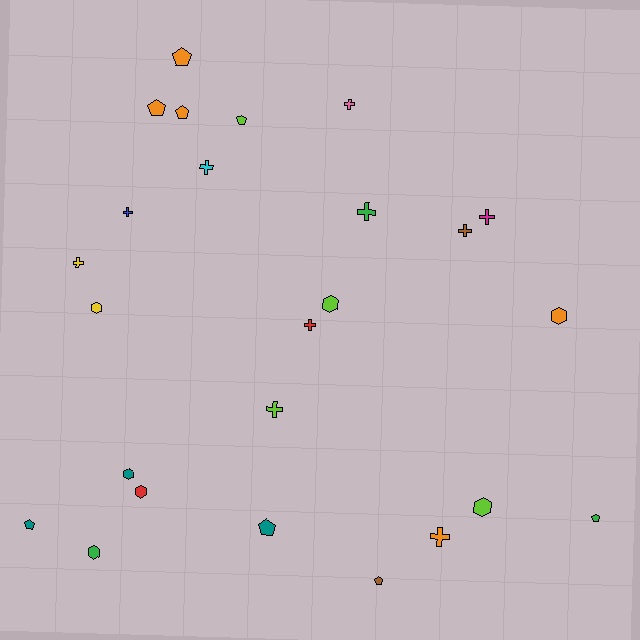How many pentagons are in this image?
There are 8 pentagons.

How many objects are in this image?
There are 25 objects.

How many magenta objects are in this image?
There is 1 magenta object.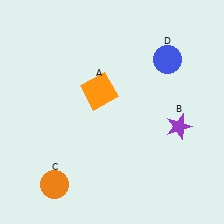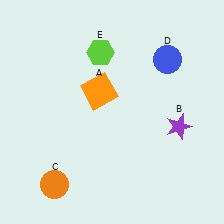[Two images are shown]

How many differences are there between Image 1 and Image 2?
There is 1 difference between the two images.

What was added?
A lime hexagon (E) was added in Image 2.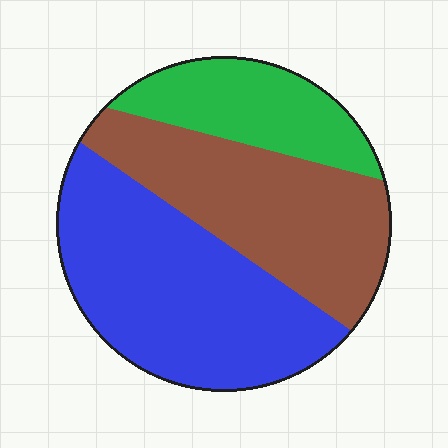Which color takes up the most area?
Blue, at roughly 45%.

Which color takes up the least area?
Green, at roughly 20%.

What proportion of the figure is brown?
Brown takes up about three eighths (3/8) of the figure.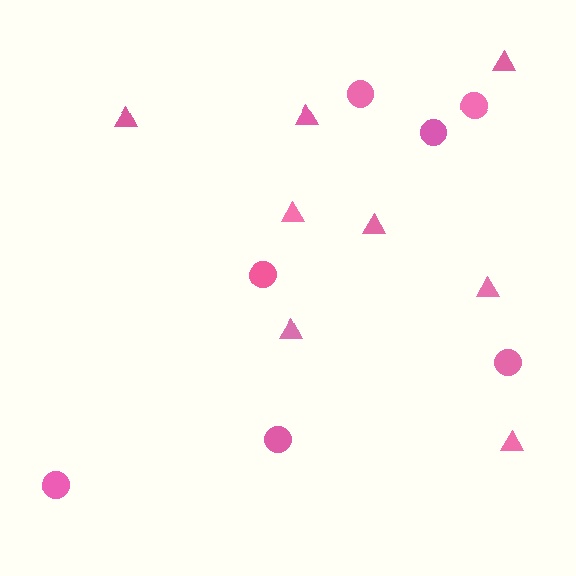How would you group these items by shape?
There are 2 groups: one group of triangles (8) and one group of circles (7).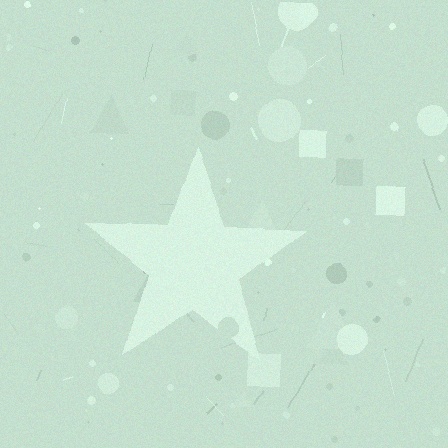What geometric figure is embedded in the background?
A star is embedded in the background.